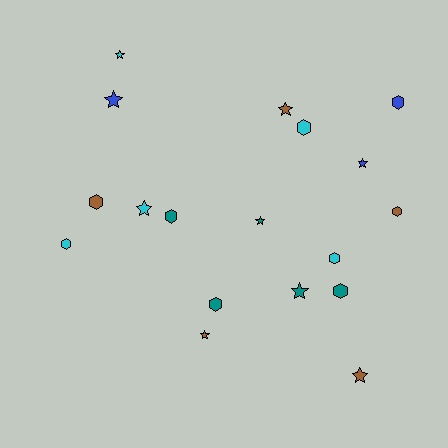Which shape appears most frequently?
Star, with 9 objects.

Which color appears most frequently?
Brown, with 5 objects.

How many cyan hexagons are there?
There are 3 cyan hexagons.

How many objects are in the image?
There are 18 objects.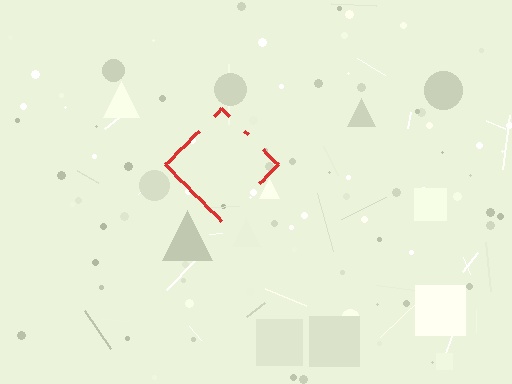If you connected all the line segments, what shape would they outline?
They would outline a diamond.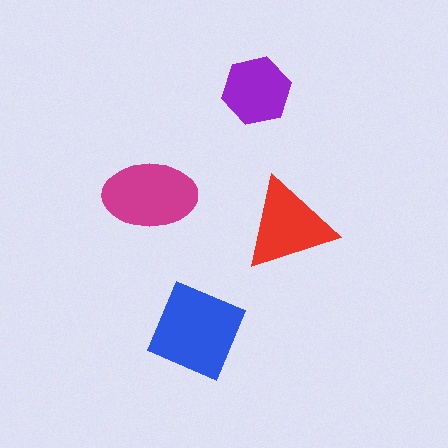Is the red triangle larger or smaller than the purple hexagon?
Larger.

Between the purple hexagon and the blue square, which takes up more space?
The blue square.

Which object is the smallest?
The purple hexagon.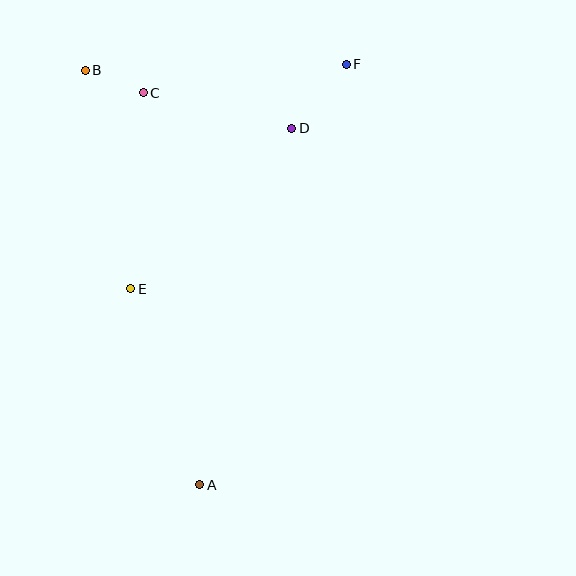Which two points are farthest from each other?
Points A and F are farthest from each other.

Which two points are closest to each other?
Points B and C are closest to each other.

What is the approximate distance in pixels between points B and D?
The distance between B and D is approximately 214 pixels.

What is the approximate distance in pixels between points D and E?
The distance between D and E is approximately 227 pixels.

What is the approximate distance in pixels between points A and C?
The distance between A and C is approximately 396 pixels.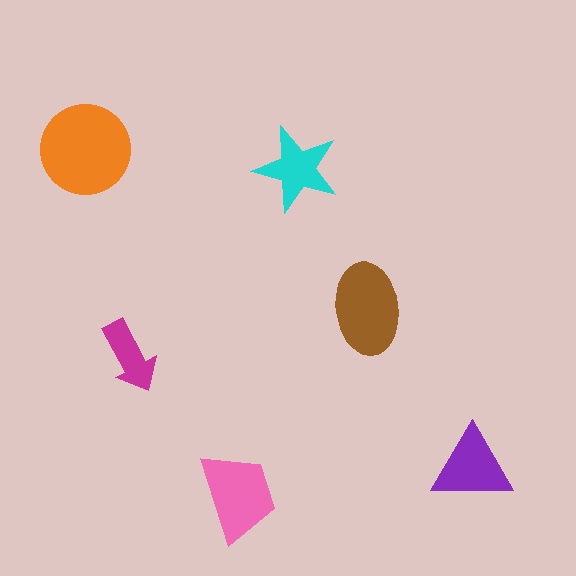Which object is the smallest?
The magenta arrow.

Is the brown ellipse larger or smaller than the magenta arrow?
Larger.